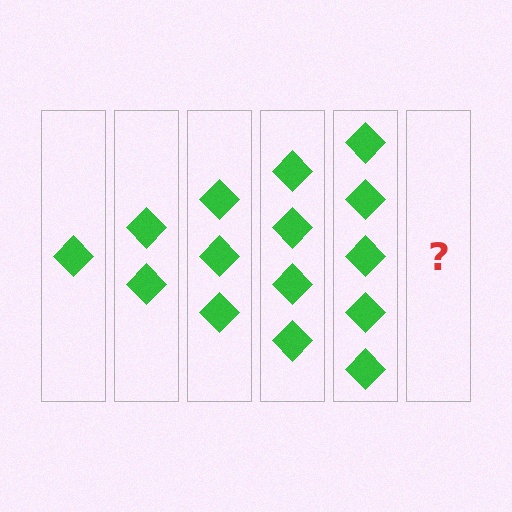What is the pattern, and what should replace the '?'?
The pattern is that each step adds one more diamond. The '?' should be 6 diamonds.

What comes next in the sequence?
The next element should be 6 diamonds.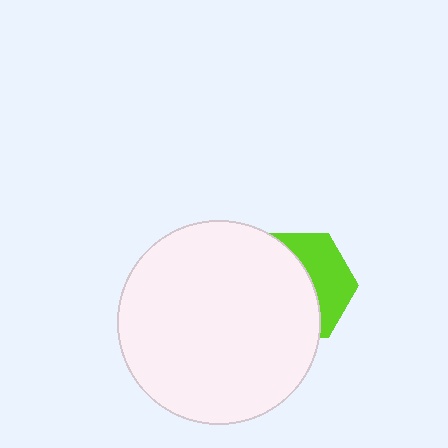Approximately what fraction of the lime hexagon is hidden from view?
Roughly 61% of the lime hexagon is hidden behind the white circle.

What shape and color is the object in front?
The object in front is a white circle.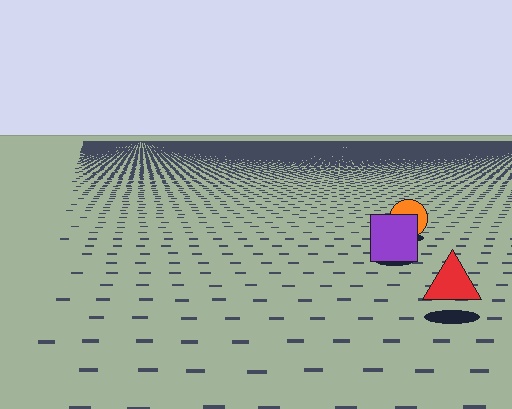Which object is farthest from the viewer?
The orange circle is farthest from the viewer. It appears smaller and the ground texture around it is denser.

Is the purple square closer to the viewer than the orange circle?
Yes. The purple square is closer — you can tell from the texture gradient: the ground texture is coarser near it.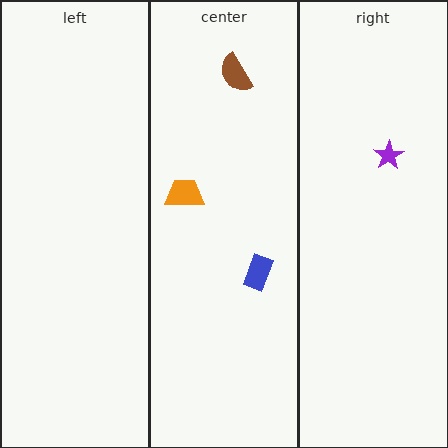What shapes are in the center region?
The blue rectangle, the brown semicircle, the orange trapezoid.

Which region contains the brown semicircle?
The center region.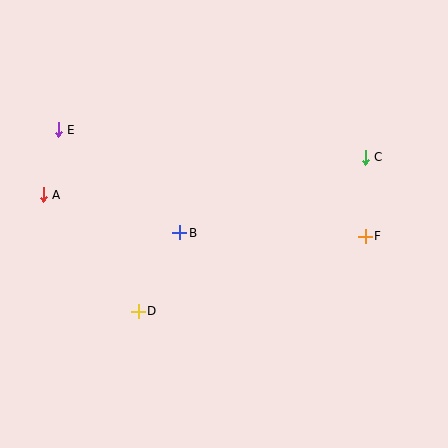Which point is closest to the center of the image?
Point B at (180, 233) is closest to the center.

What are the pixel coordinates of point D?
Point D is at (138, 311).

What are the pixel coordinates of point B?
Point B is at (180, 233).